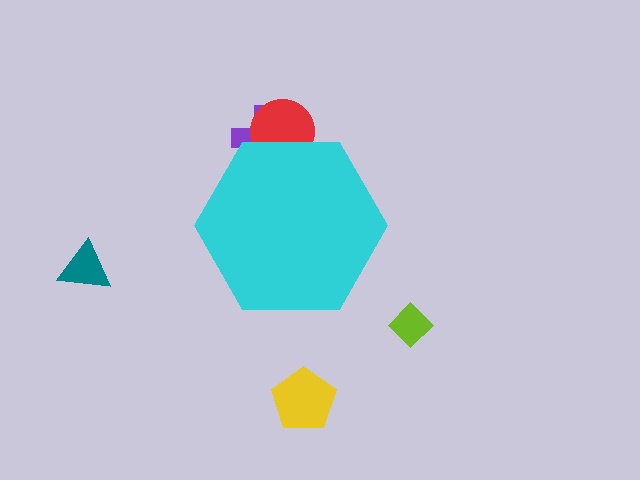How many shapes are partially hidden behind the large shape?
2 shapes are partially hidden.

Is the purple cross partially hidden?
Yes, the purple cross is partially hidden behind the cyan hexagon.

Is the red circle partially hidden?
Yes, the red circle is partially hidden behind the cyan hexagon.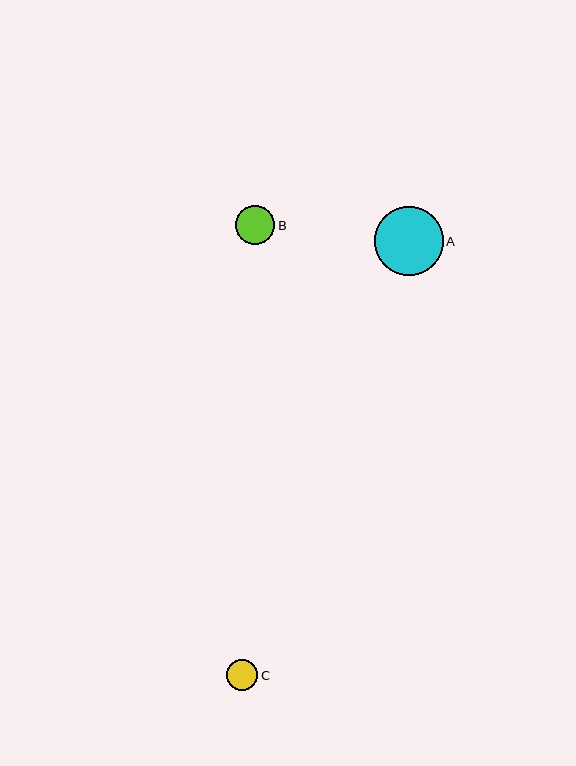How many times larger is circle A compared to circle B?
Circle A is approximately 1.7 times the size of circle B.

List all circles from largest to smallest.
From largest to smallest: A, B, C.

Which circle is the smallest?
Circle C is the smallest with a size of approximately 31 pixels.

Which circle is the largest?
Circle A is the largest with a size of approximately 69 pixels.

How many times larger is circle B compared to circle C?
Circle B is approximately 1.3 times the size of circle C.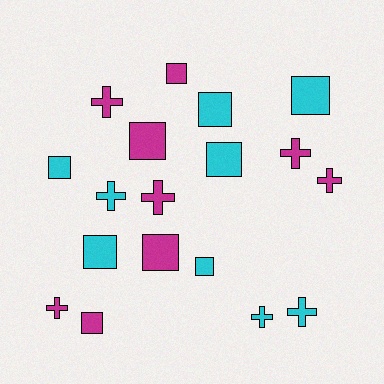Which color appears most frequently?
Cyan, with 9 objects.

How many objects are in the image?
There are 18 objects.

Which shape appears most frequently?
Square, with 10 objects.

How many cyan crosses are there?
There are 3 cyan crosses.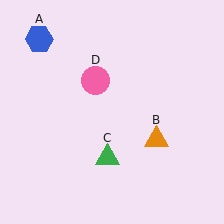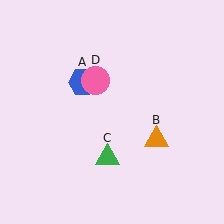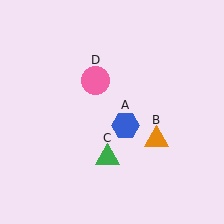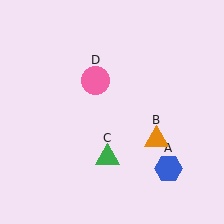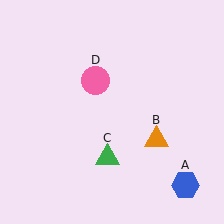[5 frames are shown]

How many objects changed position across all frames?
1 object changed position: blue hexagon (object A).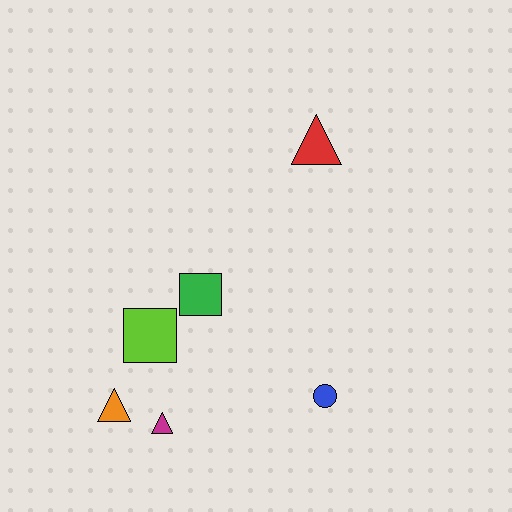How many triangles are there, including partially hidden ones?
There are 3 triangles.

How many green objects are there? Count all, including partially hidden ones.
There is 1 green object.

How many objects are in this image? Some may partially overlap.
There are 6 objects.